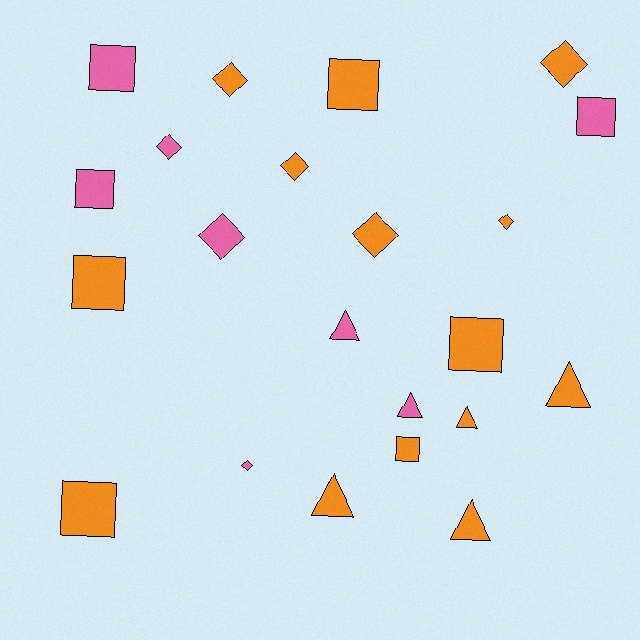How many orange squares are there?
There are 5 orange squares.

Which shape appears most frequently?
Square, with 8 objects.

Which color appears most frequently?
Orange, with 14 objects.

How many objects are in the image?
There are 22 objects.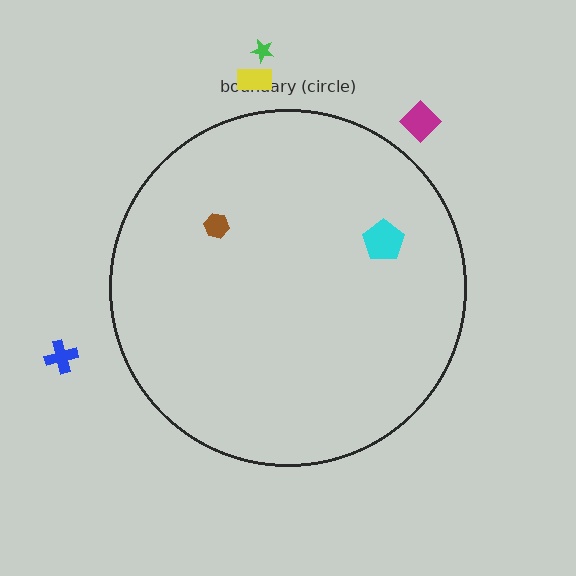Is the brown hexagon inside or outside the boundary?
Inside.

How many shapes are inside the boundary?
2 inside, 4 outside.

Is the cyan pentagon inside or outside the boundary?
Inside.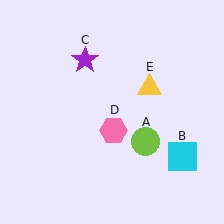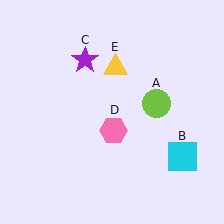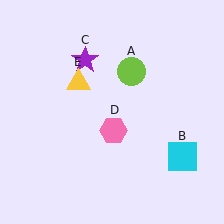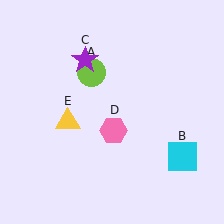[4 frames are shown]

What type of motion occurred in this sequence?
The lime circle (object A), yellow triangle (object E) rotated counterclockwise around the center of the scene.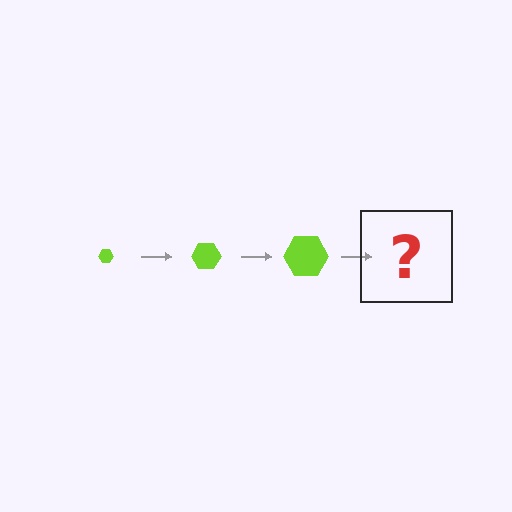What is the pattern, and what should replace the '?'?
The pattern is that the hexagon gets progressively larger each step. The '?' should be a lime hexagon, larger than the previous one.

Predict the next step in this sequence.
The next step is a lime hexagon, larger than the previous one.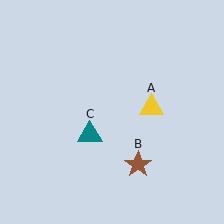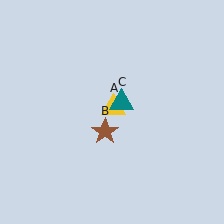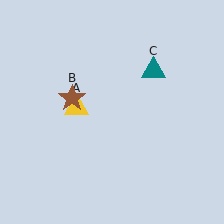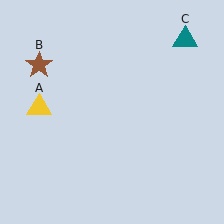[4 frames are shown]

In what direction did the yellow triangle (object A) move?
The yellow triangle (object A) moved left.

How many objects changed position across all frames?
3 objects changed position: yellow triangle (object A), brown star (object B), teal triangle (object C).